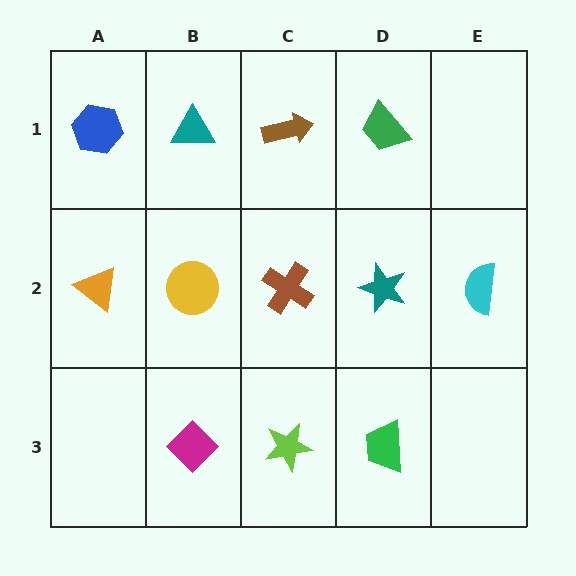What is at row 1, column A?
A blue hexagon.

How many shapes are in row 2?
5 shapes.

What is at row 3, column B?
A magenta diamond.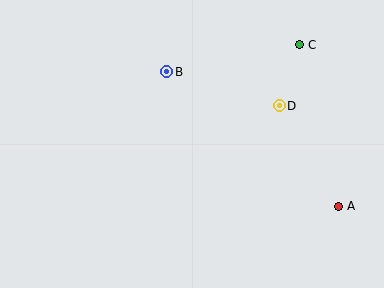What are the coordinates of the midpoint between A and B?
The midpoint between A and B is at (253, 139).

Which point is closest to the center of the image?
Point B at (167, 72) is closest to the center.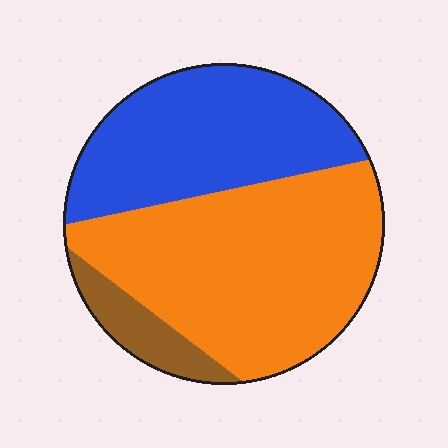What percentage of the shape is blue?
Blue covers 37% of the shape.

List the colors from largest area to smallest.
From largest to smallest: orange, blue, brown.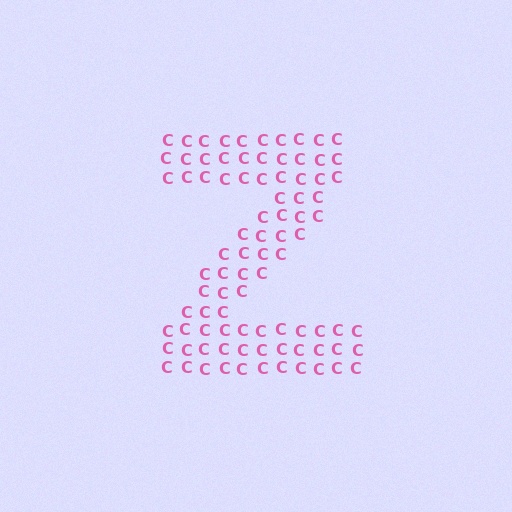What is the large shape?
The large shape is the letter Z.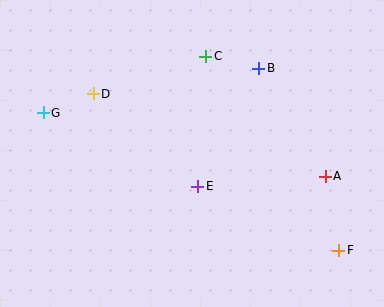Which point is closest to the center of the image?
Point E at (198, 186) is closest to the center.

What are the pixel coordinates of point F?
Point F is at (339, 250).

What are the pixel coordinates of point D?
Point D is at (93, 94).